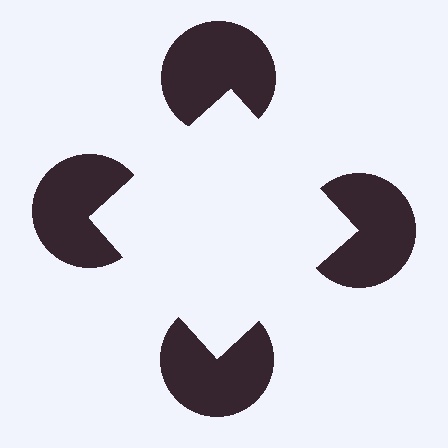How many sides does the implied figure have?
4 sides.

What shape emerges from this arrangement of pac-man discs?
An illusory square — its edges are inferred from the aligned wedge cuts in the pac-man discs, not physically drawn.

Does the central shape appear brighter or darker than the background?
It typically appears slightly brighter than the background, even though no actual brightness change is drawn.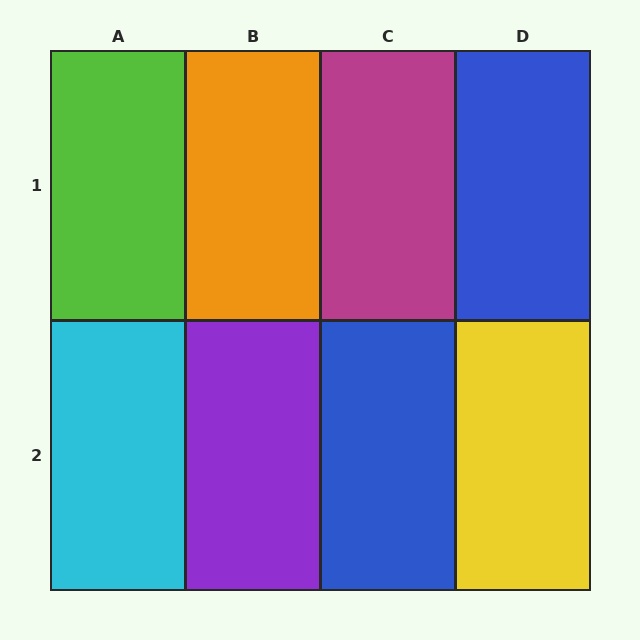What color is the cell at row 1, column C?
Magenta.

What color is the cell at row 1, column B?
Orange.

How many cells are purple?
1 cell is purple.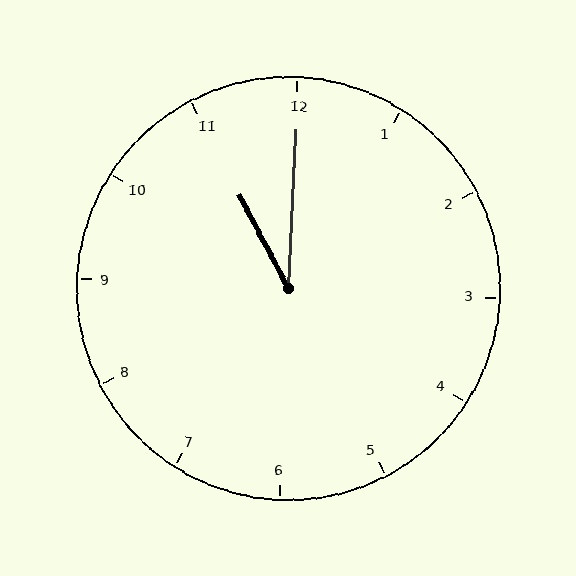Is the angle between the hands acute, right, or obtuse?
It is acute.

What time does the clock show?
11:00.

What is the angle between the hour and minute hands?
Approximately 30 degrees.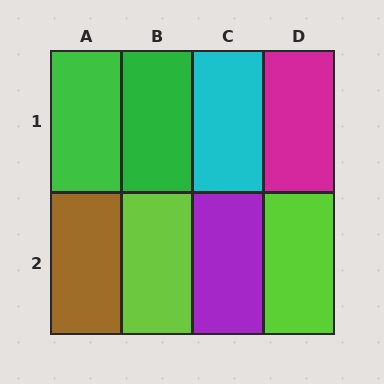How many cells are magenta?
1 cell is magenta.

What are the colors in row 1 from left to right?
Green, green, cyan, magenta.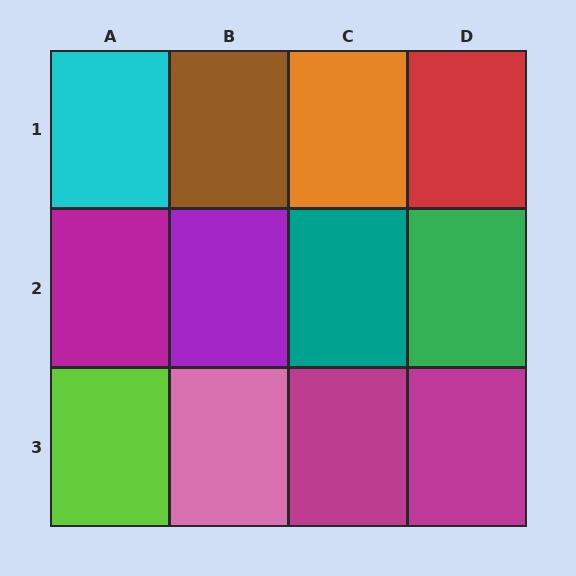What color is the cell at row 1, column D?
Red.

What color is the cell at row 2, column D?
Green.